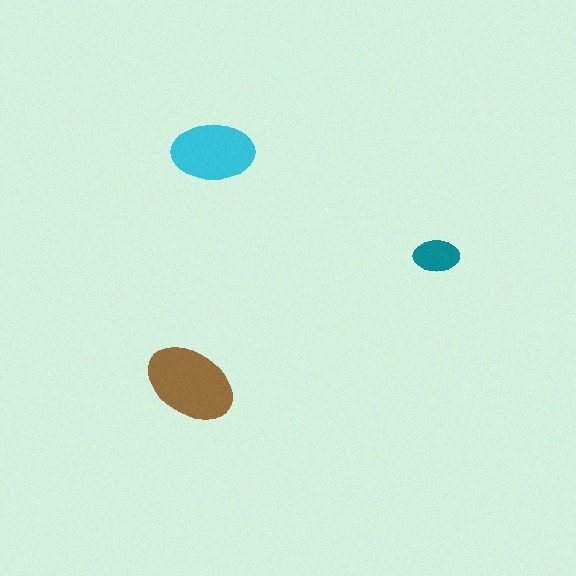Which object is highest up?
The cyan ellipse is topmost.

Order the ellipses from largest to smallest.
the brown one, the cyan one, the teal one.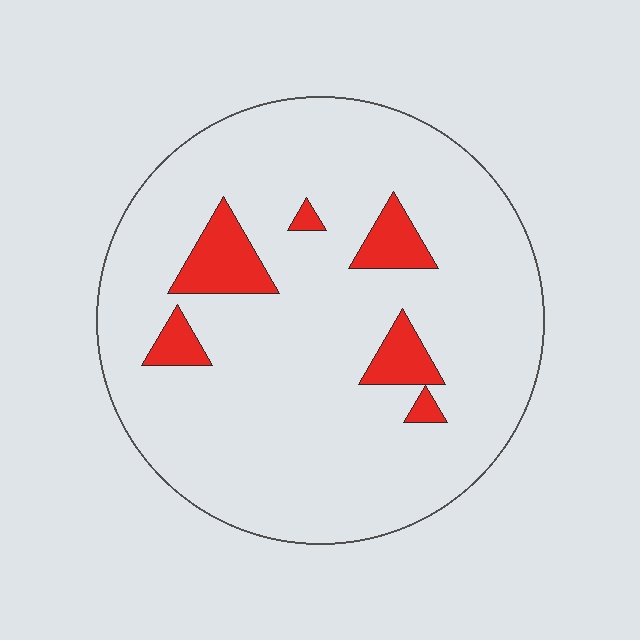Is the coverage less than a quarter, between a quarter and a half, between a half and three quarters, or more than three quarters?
Less than a quarter.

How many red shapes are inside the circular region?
6.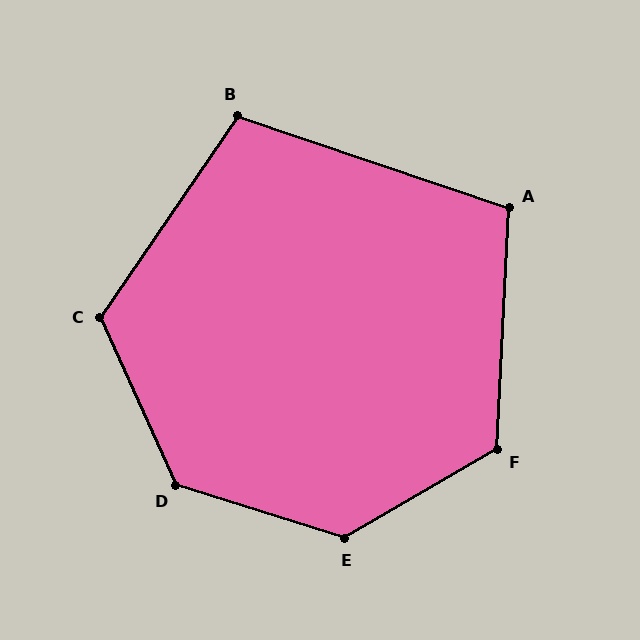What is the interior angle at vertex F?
Approximately 123 degrees (obtuse).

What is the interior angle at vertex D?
Approximately 132 degrees (obtuse).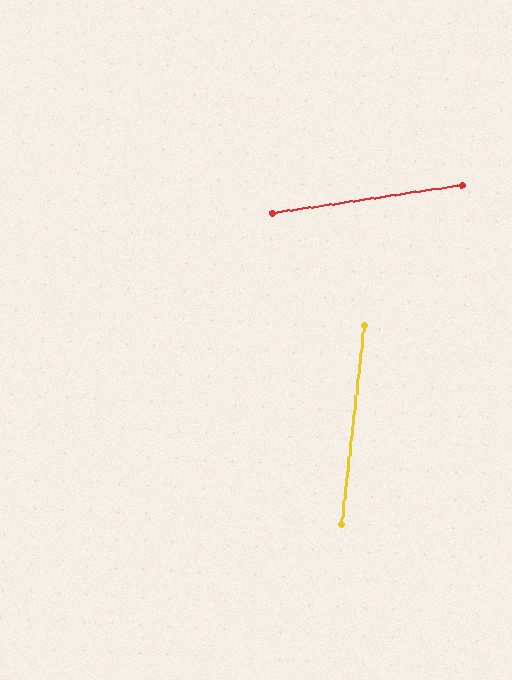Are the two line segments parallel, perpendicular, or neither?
Neither parallel nor perpendicular — they differ by about 75°.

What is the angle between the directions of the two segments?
Approximately 75 degrees.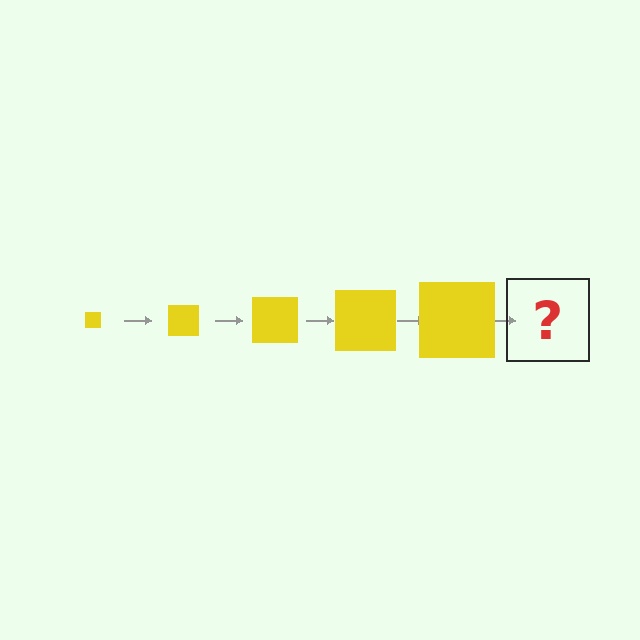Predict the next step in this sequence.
The next step is a yellow square, larger than the previous one.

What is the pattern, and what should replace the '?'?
The pattern is that the square gets progressively larger each step. The '?' should be a yellow square, larger than the previous one.